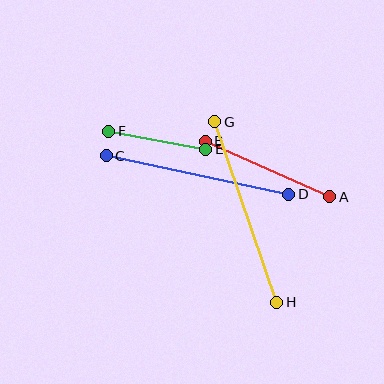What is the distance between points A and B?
The distance is approximately 136 pixels.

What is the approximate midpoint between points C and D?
The midpoint is at approximately (197, 175) pixels.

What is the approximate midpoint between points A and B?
The midpoint is at approximately (268, 169) pixels.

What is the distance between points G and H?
The distance is approximately 191 pixels.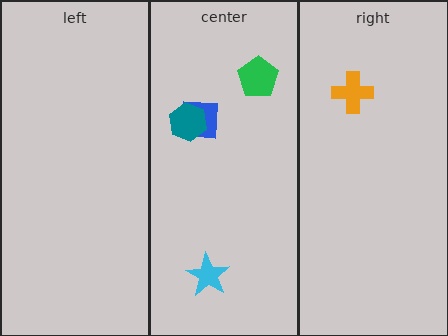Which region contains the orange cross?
The right region.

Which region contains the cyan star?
The center region.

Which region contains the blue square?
The center region.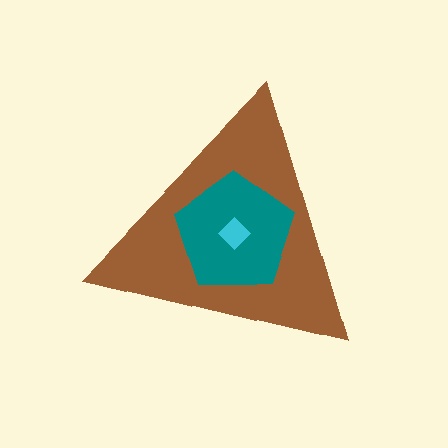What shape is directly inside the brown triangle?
The teal pentagon.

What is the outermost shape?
The brown triangle.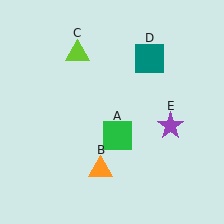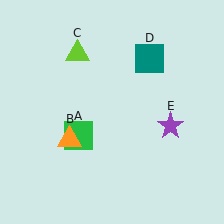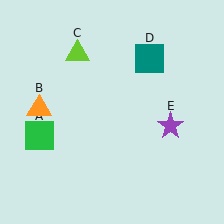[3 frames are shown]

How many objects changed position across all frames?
2 objects changed position: green square (object A), orange triangle (object B).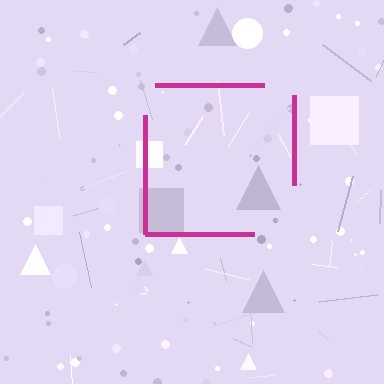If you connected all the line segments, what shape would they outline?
They would outline a square.